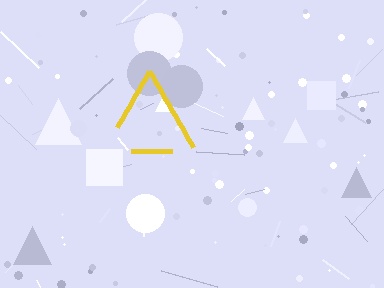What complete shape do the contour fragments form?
The contour fragments form a triangle.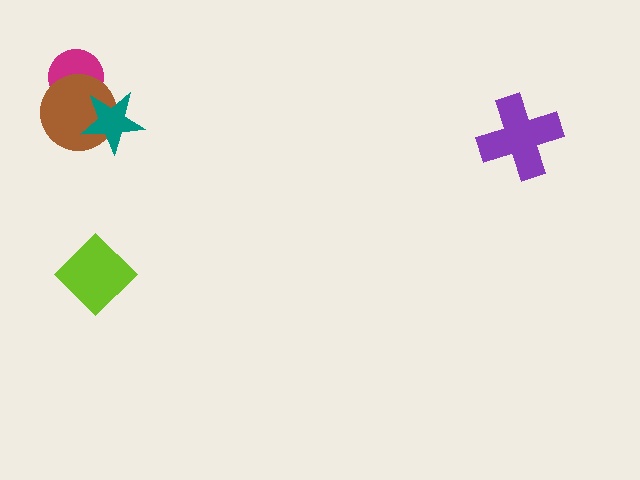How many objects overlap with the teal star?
1 object overlaps with the teal star.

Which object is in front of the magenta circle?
The brown circle is in front of the magenta circle.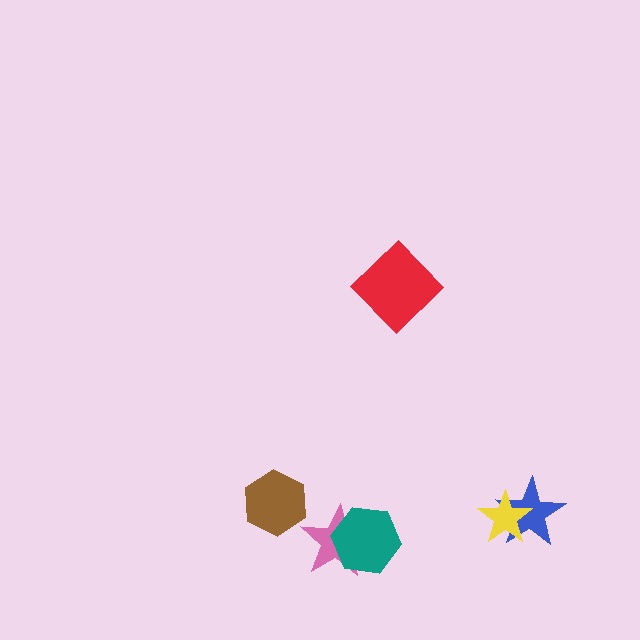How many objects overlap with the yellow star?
1 object overlaps with the yellow star.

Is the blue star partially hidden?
Yes, it is partially covered by another shape.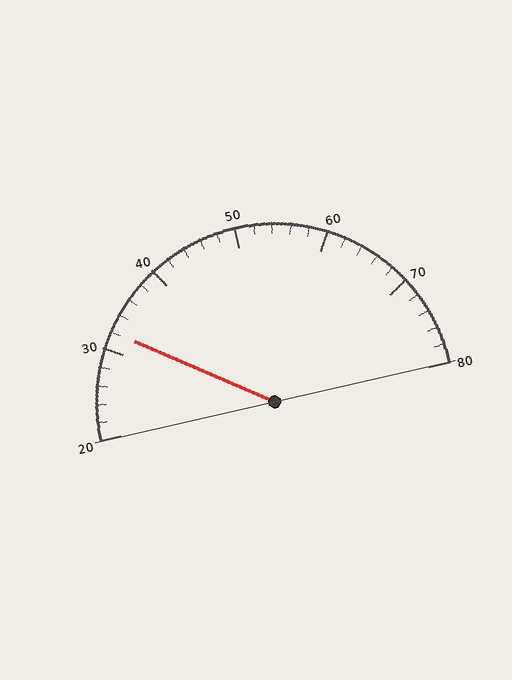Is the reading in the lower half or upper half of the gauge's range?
The reading is in the lower half of the range (20 to 80).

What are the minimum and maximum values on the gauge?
The gauge ranges from 20 to 80.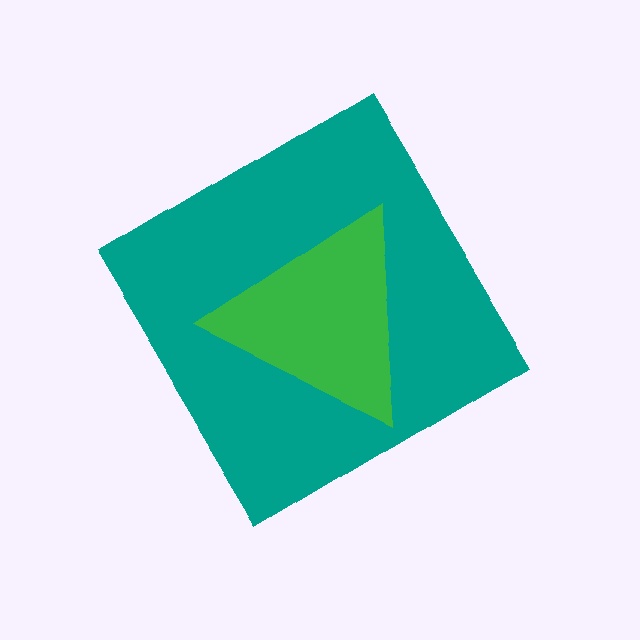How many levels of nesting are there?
2.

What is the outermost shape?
The teal diamond.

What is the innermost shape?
The green triangle.